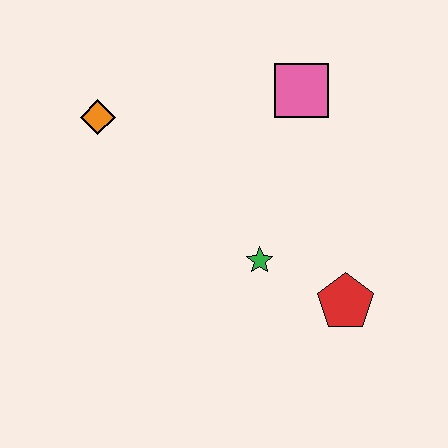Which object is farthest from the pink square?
The red pentagon is farthest from the pink square.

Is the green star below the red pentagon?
No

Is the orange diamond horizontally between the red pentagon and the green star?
No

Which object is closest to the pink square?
The green star is closest to the pink square.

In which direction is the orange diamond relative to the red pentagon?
The orange diamond is to the left of the red pentagon.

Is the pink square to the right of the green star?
Yes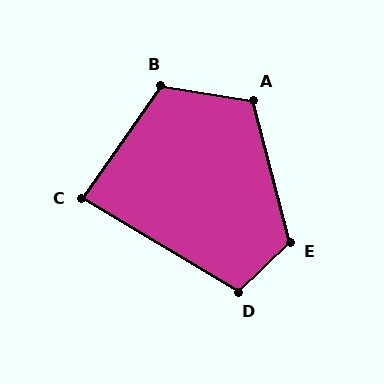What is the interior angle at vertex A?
Approximately 113 degrees (obtuse).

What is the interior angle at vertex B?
Approximately 116 degrees (obtuse).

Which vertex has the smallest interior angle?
C, at approximately 86 degrees.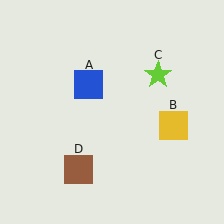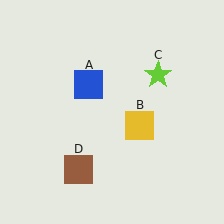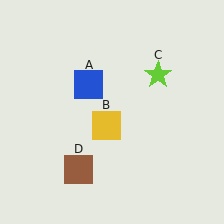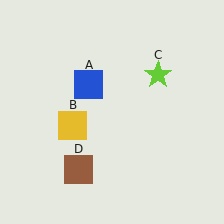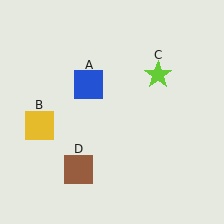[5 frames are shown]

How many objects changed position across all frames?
1 object changed position: yellow square (object B).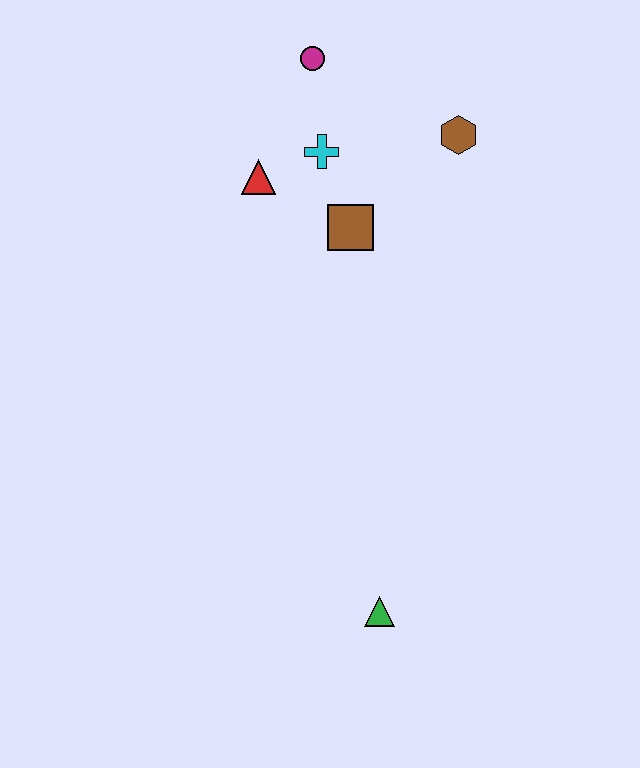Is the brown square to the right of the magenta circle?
Yes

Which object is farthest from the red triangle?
The green triangle is farthest from the red triangle.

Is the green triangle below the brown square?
Yes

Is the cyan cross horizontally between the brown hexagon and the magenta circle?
Yes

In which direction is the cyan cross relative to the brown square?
The cyan cross is above the brown square.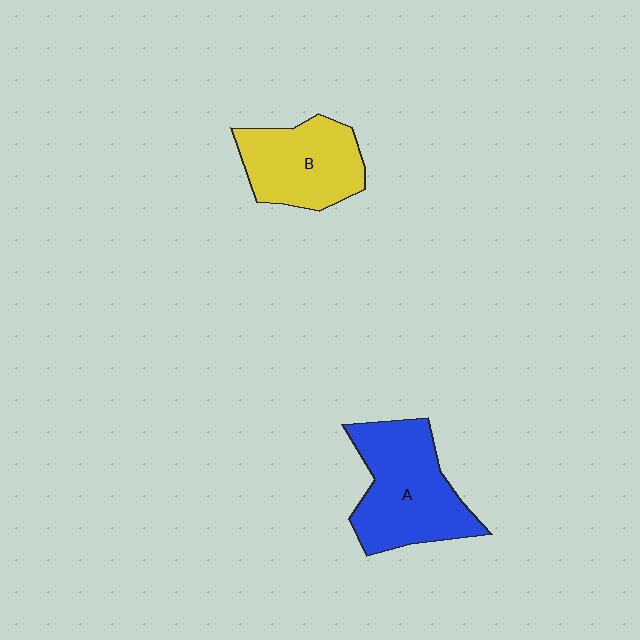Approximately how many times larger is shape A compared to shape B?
Approximately 1.3 times.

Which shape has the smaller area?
Shape B (yellow).